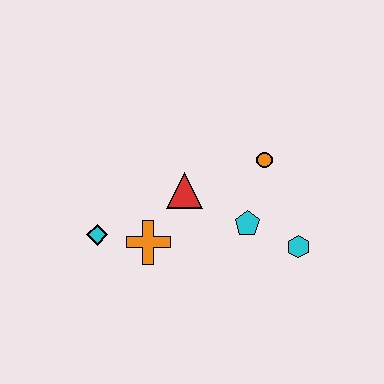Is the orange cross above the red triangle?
No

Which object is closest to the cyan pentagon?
The cyan hexagon is closest to the cyan pentagon.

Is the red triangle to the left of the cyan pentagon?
Yes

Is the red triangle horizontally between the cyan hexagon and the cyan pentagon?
No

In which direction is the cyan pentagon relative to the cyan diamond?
The cyan pentagon is to the right of the cyan diamond.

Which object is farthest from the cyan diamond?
The cyan hexagon is farthest from the cyan diamond.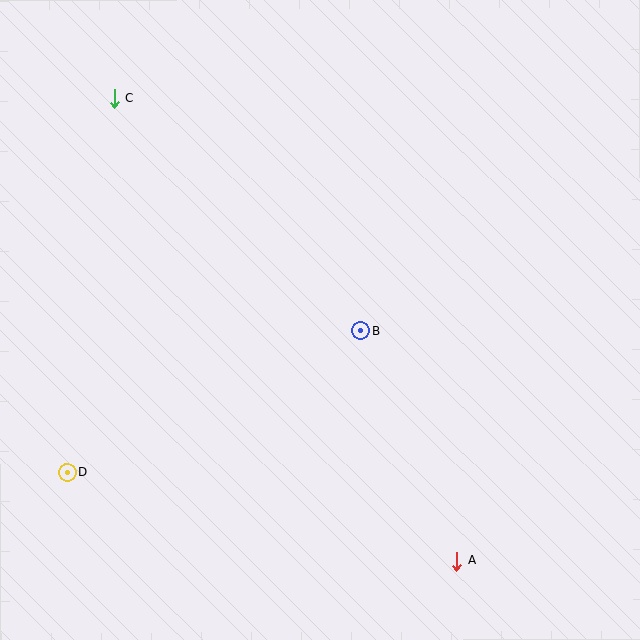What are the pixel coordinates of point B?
Point B is at (361, 331).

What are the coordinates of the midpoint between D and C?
The midpoint between D and C is at (91, 285).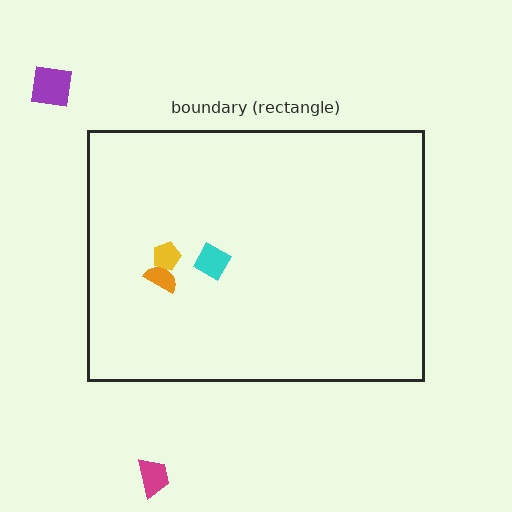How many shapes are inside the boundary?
3 inside, 2 outside.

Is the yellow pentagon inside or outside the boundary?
Inside.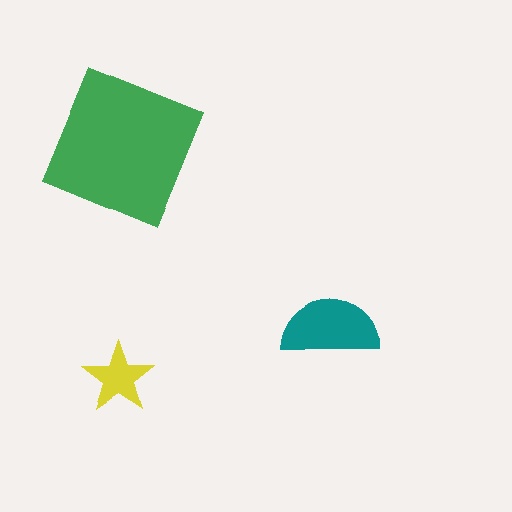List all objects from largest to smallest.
The green square, the teal semicircle, the yellow star.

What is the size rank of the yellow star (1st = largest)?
3rd.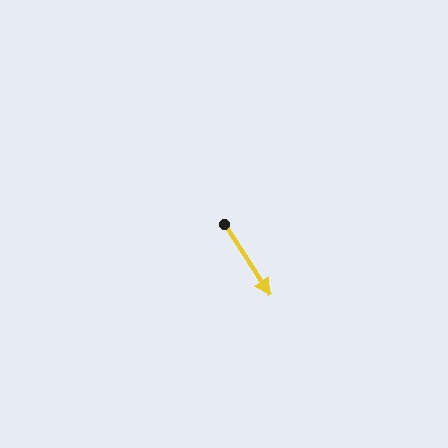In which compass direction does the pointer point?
Southeast.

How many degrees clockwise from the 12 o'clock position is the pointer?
Approximately 147 degrees.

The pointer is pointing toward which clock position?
Roughly 5 o'clock.